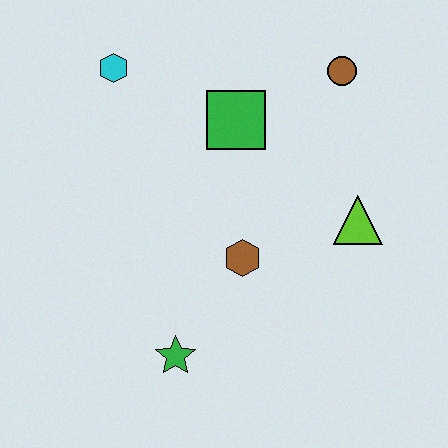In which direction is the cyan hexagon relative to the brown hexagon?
The cyan hexagon is above the brown hexagon.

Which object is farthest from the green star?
The brown circle is farthest from the green star.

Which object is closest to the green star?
The brown hexagon is closest to the green star.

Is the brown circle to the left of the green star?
No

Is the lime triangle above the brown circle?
No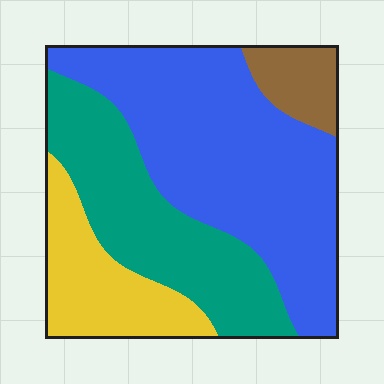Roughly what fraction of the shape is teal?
Teal covers about 30% of the shape.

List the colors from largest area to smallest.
From largest to smallest: blue, teal, yellow, brown.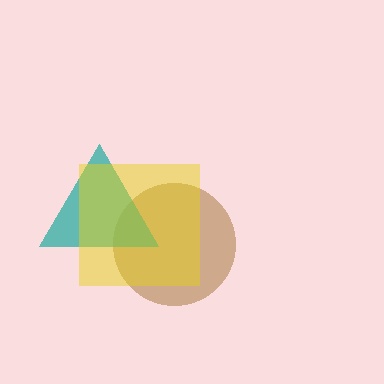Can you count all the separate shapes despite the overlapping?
Yes, there are 3 separate shapes.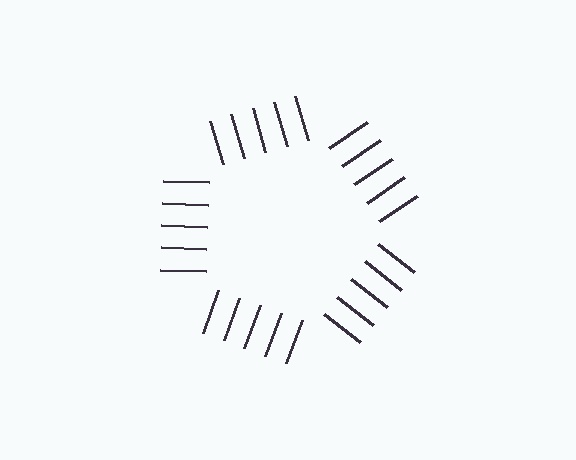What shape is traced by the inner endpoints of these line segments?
An illusory pentagon — the line segments terminate on its edges but no continuous stroke is drawn.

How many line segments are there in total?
25 — 5 along each of the 5 edges.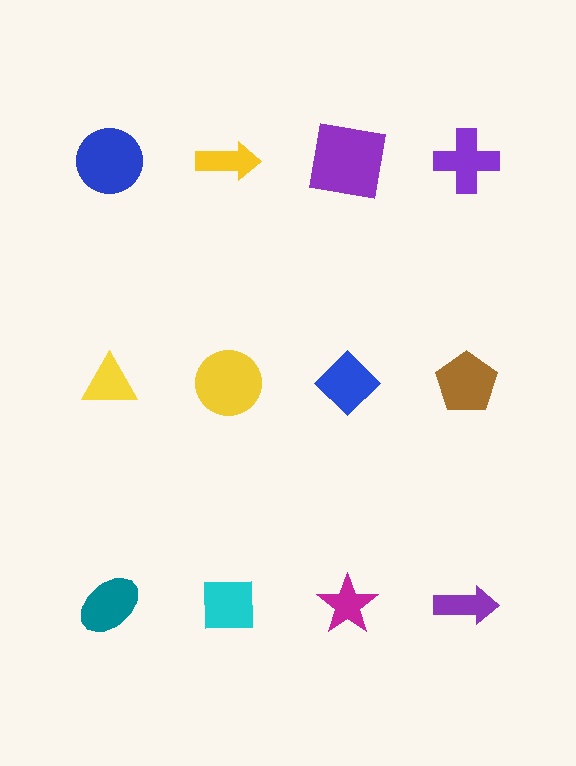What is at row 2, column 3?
A blue diamond.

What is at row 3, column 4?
A purple arrow.